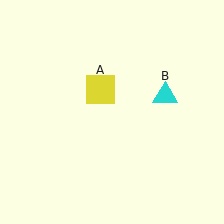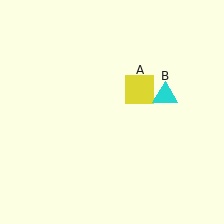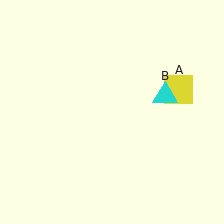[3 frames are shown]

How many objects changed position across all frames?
1 object changed position: yellow square (object A).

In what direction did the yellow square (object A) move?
The yellow square (object A) moved right.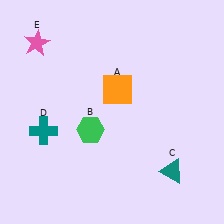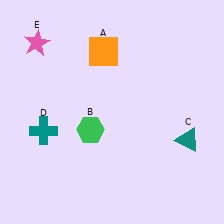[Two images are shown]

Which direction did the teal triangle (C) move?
The teal triangle (C) moved up.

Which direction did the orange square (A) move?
The orange square (A) moved up.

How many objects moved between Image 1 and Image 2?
2 objects moved between the two images.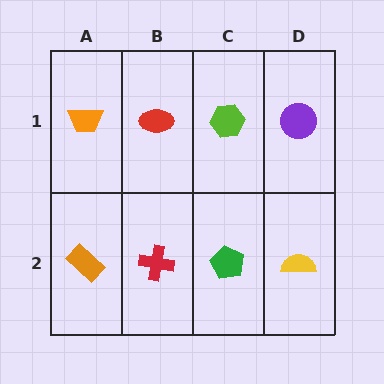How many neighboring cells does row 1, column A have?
2.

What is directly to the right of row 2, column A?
A red cross.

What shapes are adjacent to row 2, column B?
A red ellipse (row 1, column B), an orange rectangle (row 2, column A), a green pentagon (row 2, column C).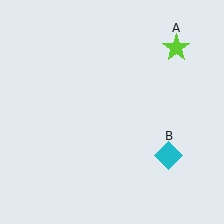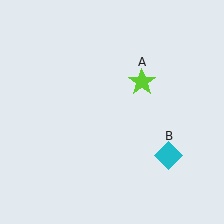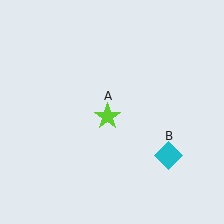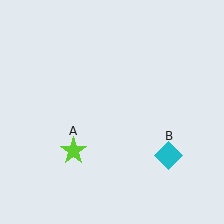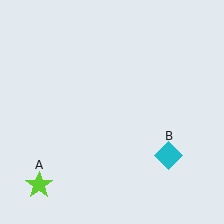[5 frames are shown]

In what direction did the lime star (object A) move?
The lime star (object A) moved down and to the left.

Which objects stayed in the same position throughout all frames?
Cyan diamond (object B) remained stationary.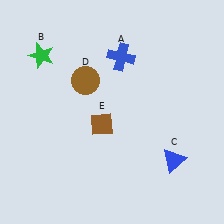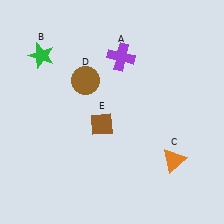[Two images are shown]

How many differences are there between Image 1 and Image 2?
There are 2 differences between the two images.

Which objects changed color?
A changed from blue to purple. C changed from blue to orange.